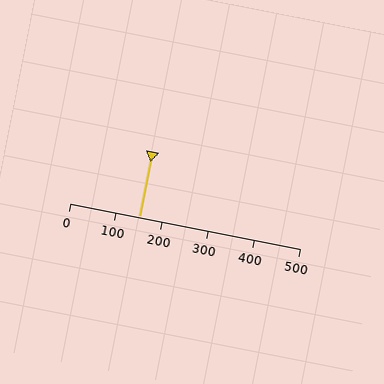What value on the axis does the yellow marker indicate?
The marker indicates approximately 150.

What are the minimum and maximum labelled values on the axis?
The axis runs from 0 to 500.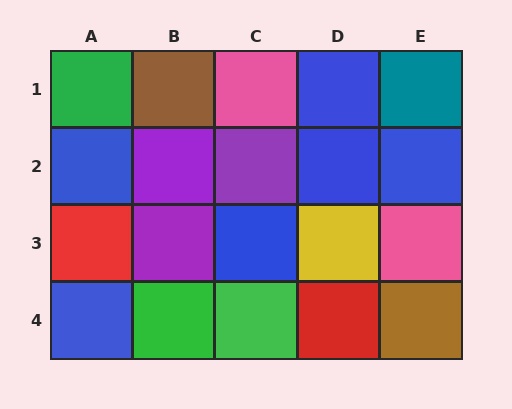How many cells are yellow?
1 cell is yellow.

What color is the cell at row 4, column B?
Green.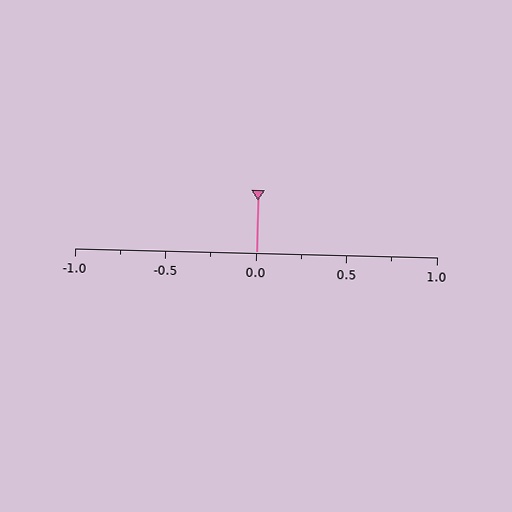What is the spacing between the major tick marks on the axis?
The major ticks are spaced 0.5 apart.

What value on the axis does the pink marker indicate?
The marker indicates approximately 0.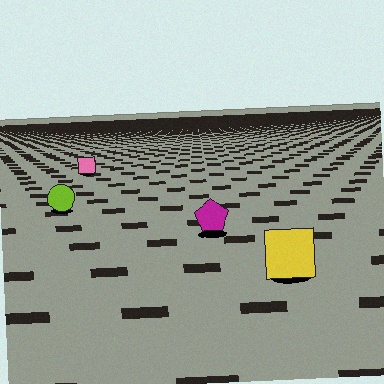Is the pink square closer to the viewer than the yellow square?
No. The yellow square is closer — you can tell from the texture gradient: the ground texture is coarser near it.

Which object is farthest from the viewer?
The pink square is farthest from the viewer. It appears smaller and the ground texture around it is denser.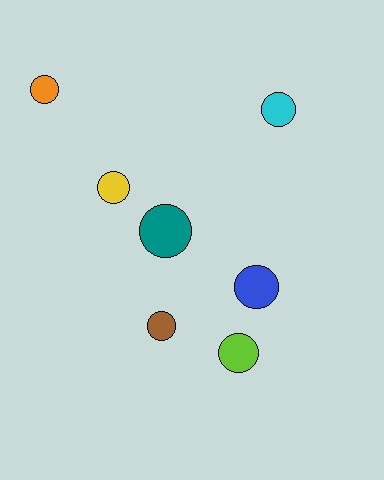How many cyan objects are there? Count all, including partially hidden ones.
There is 1 cyan object.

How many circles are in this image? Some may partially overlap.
There are 7 circles.